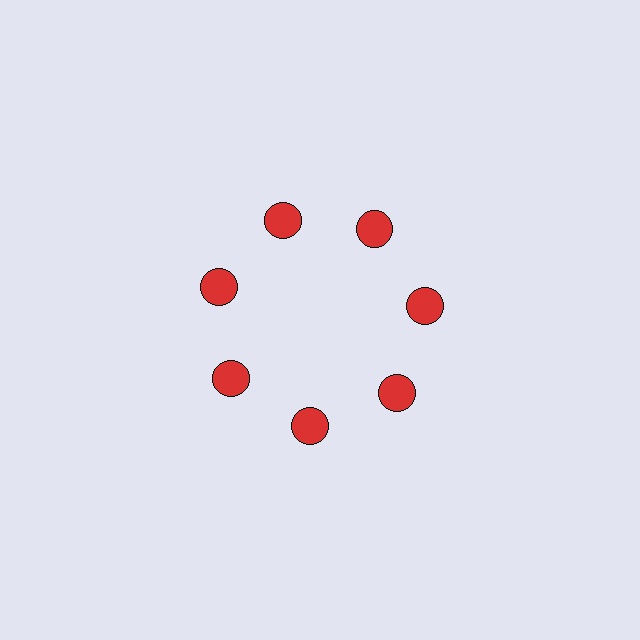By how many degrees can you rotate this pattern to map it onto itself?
The pattern maps onto itself every 51 degrees of rotation.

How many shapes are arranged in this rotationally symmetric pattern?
There are 7 shapes, arranged in 7 groups of 1.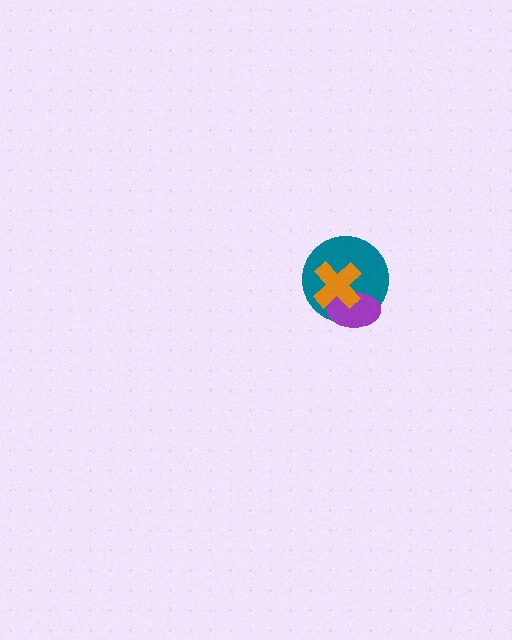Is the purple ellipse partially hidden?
Yes, it is partially covered by another shape.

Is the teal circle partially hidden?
Yes, it is partially covered by another shape.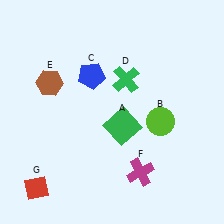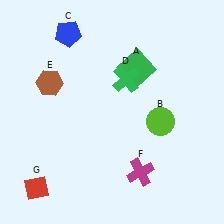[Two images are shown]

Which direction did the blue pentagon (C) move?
The blue pentagon (C) moved up.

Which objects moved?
The objects that moved are: the green square (A), the blue pentagon (C).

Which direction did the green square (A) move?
The green square (A) moved up.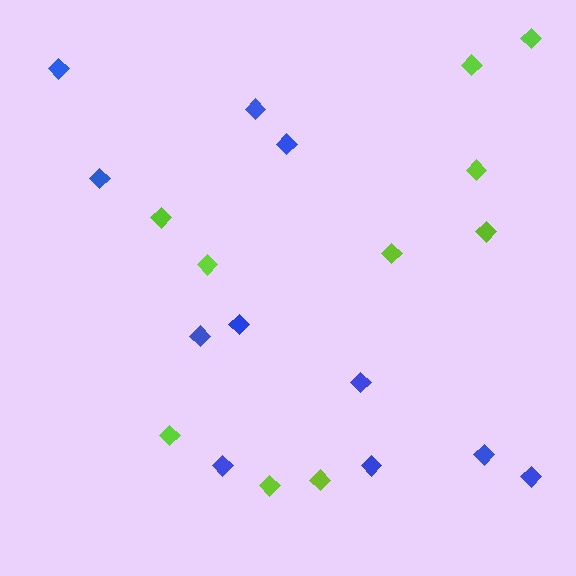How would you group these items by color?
There are 2 groups: one group of blue diamonds (11) and one group of lime diamonds (10).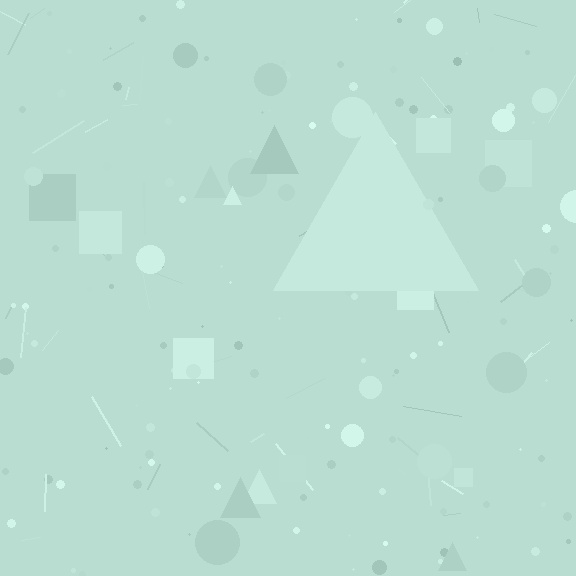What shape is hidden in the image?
A triangle is hidden in the image.